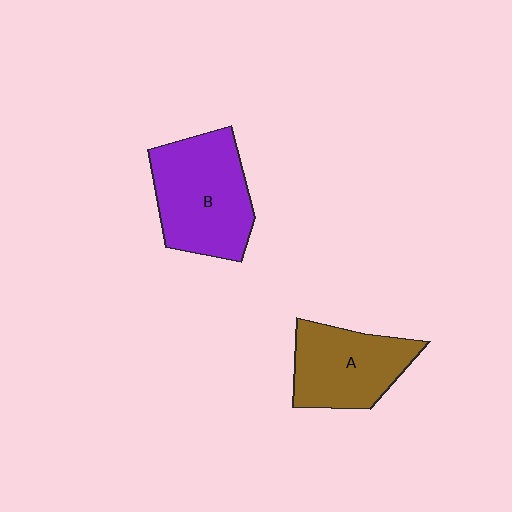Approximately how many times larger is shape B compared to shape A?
Approximately 1.3 times.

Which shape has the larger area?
Shape B (purple).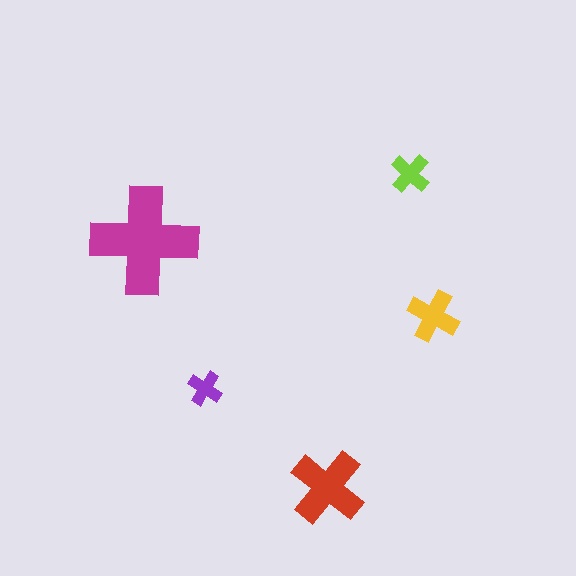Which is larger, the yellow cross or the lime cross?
The yellow one.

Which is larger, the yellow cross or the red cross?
The red one.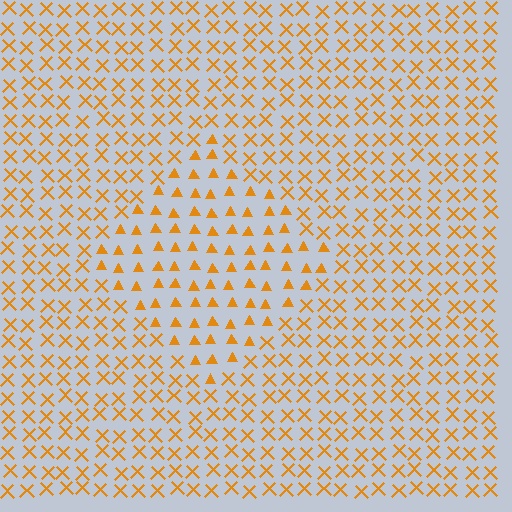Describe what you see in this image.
The image is filled with small orange elements arranged in a uniform grid. A diamond-shaped region contains triangles, while the surrounding area contains X marks. The boundary is defined purely by the change in element shape.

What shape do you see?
I see a diamond.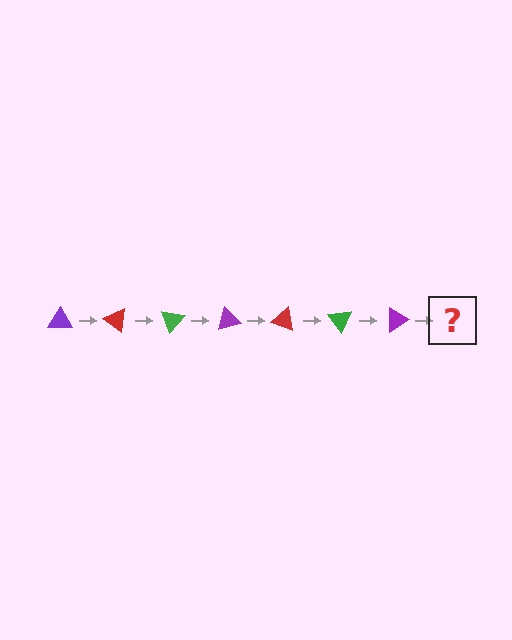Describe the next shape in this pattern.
It should be a red triangle, rotated 245 degrees from the start.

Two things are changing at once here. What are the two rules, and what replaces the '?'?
The two rules are that it rotates 35 degrees each step and the color cycles through purple, red, and green. The '?' should be a red triangle, rotated 245 degrees from the start.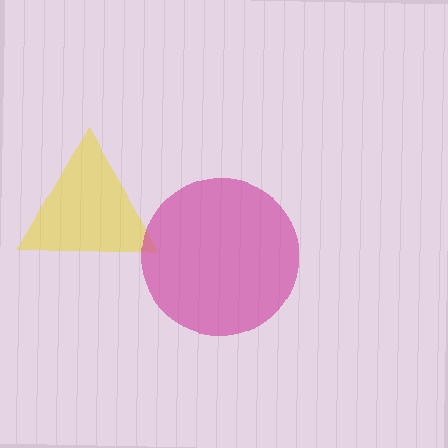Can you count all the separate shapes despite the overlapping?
Yes, there are 2 separate shapes.